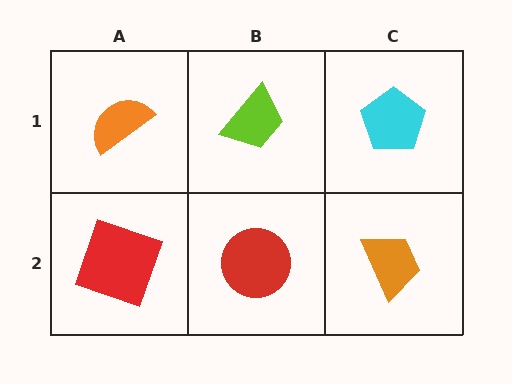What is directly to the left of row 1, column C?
A lime trapezoid.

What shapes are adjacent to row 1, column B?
A red circle (row 2, column B), an orange semicircle (row 1, column A), a cyan pentagon (row 1, column C).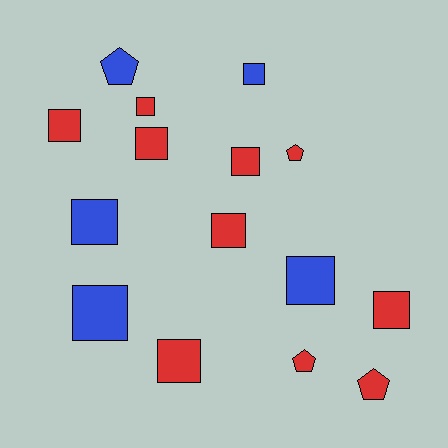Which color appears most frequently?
Red, with 10 objects.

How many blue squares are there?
There are 4 blue squares.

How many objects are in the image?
There are 15 objects.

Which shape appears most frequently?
Square, with 11 objects.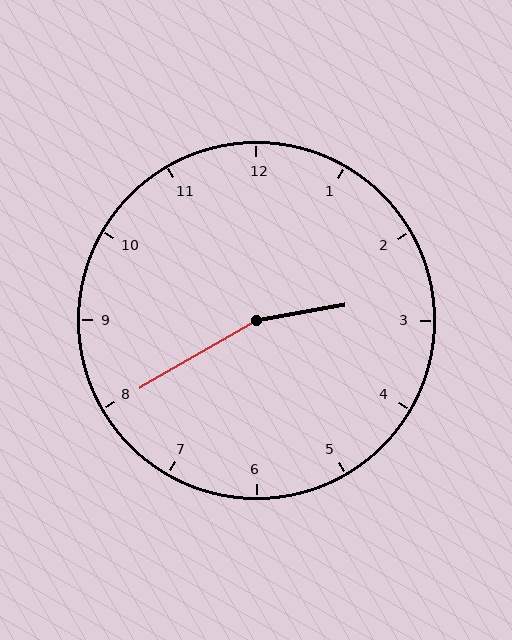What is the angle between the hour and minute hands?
Approximately 160 degrees.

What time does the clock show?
2:40.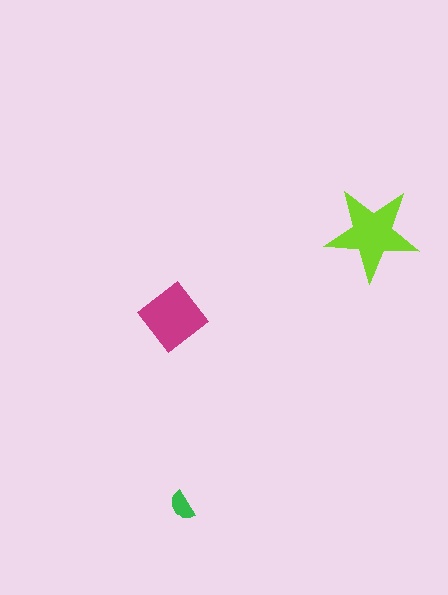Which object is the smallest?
The green semicircle.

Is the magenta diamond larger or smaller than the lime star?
Smaller.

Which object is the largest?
The lime star.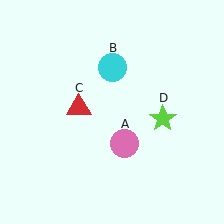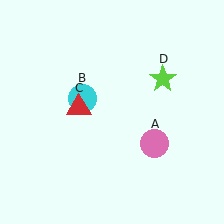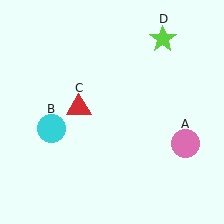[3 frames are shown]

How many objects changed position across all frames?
3 objects changed position: pink circle (object A), cyan circle (object B), lime star (object D).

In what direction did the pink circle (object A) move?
The pink circle (object A) moved right.